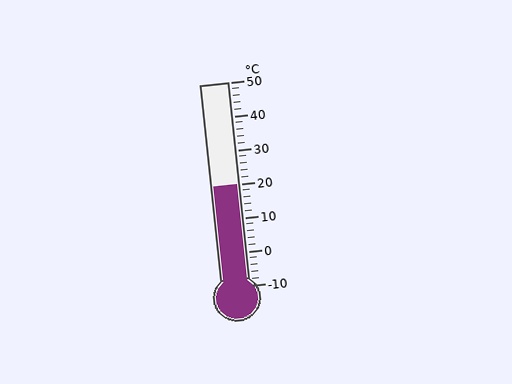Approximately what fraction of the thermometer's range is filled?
The thermometer is filled to approximately 50% of its range.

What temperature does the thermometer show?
The thermometer shows approximately 20°C.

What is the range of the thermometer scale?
The thermometer scale ranges from -10°C to 50°C.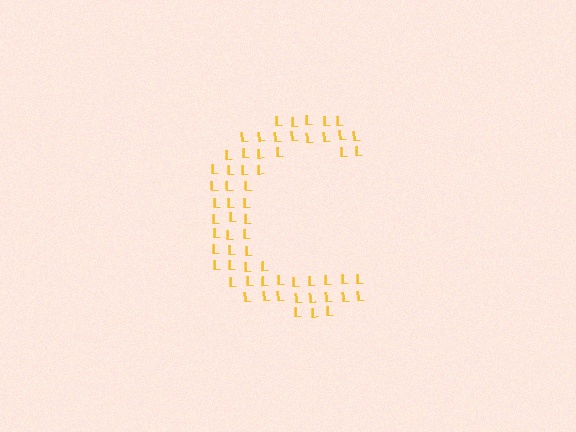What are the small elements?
The small elements are letter L's.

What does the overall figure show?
The overall figure shows the letter C.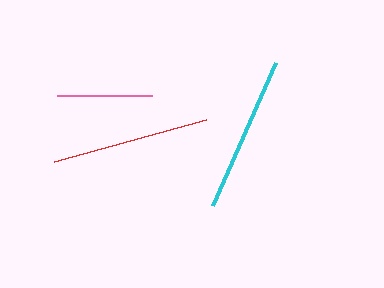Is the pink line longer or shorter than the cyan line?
The cyan line is longer than the pink line.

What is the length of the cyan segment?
The cyan segment is approximately 156 pixels long.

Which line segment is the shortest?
The pink line is the shortest at approximately 95 pixels.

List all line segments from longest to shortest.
From longest to shortest: red, cyan, pink.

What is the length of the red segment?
The red segment is approximately 157 pixels long.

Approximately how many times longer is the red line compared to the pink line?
The red line is approximately 1.7 times the length of the pink line.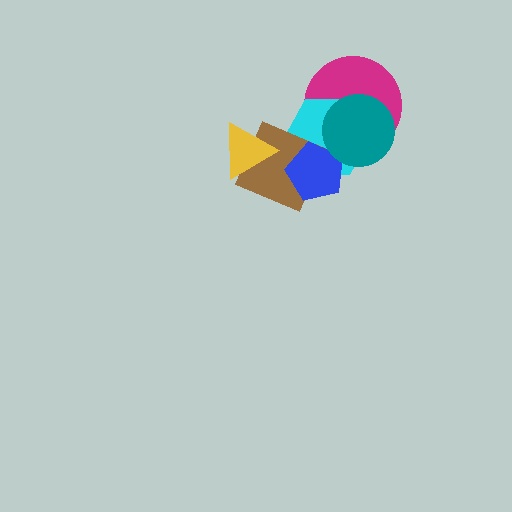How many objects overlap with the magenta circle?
2 objects overlap with the magenta circle.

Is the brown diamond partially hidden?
Yes, it is partially covered by another shape.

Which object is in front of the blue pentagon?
The teal circle is in front of the blue pentagon.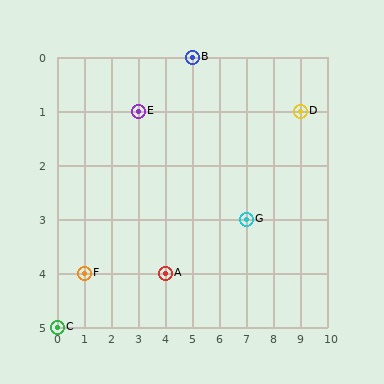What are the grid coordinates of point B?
Point B is at grid coordinates (5, 0).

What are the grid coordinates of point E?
Point E is at grid coordinates (3, 1).